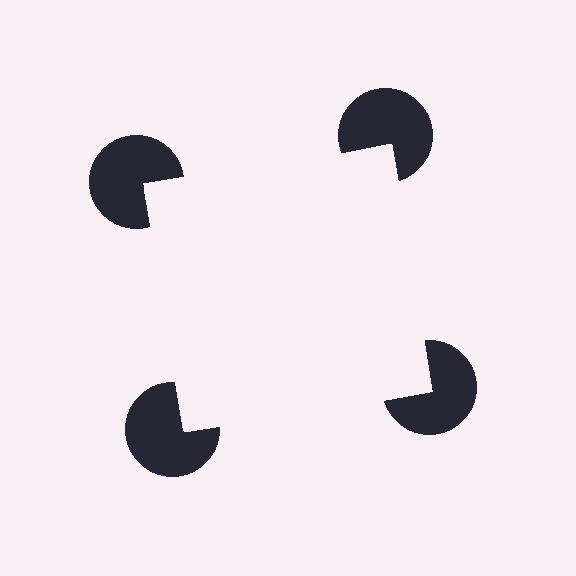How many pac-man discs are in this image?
There are 4 — one at each vertex of the illusory square.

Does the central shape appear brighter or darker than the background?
It typically appears slightly brighter than the background, even though no actual brightness change is drawn.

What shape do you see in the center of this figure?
An illusory square — its edges are inferred from the aligned wedge cuts in the pac-man discs, not physically drawn.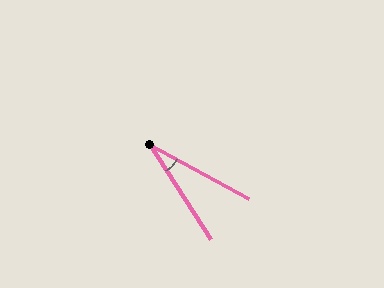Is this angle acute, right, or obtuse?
It is acute.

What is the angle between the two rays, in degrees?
Approximately 29 degrees.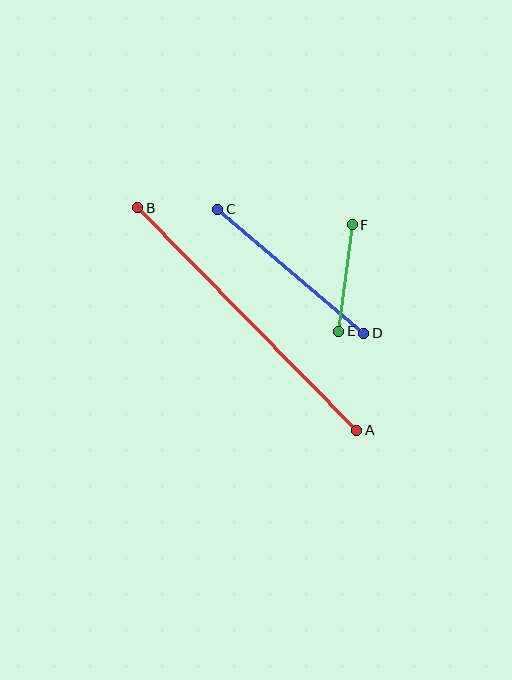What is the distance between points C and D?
The distance is approximately 192 pixels.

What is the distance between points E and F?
The distance is approximately 108 pixels.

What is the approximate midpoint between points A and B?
The midpoint is at approximately (247, 319) pixels.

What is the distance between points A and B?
The distance is approximately 312 pixels.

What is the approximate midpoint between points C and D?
The midpoint is at approximately (291, 271) pixels.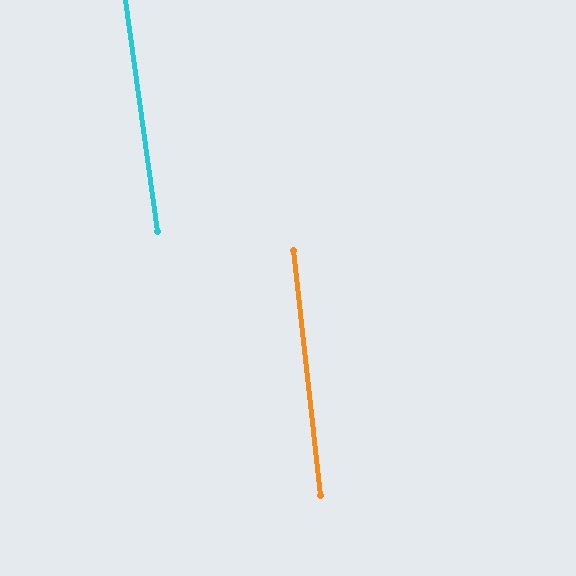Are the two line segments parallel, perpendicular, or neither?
Parallel — their directions differ by only 1.5°.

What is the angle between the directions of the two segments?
Approximately 2 degrees.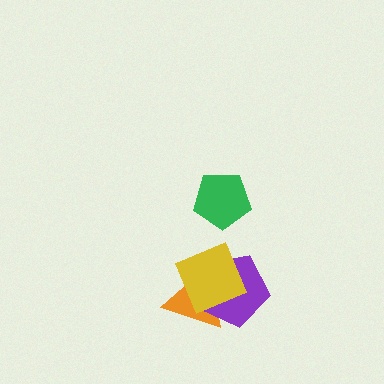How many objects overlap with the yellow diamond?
2 objects overlap with the yellow diamond.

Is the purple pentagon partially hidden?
Yes, it is partially covered by another shape.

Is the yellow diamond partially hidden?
No, no other shape covers it.